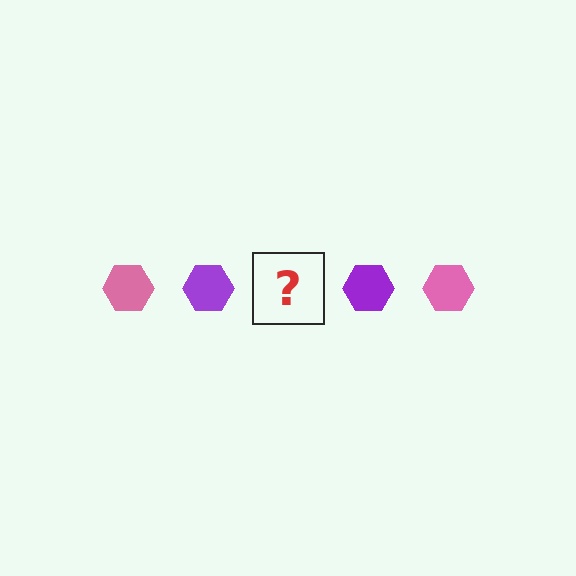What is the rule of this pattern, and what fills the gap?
The rule is that the pattern cycles through pink, purple hexagons. The gap should be filled with a pink hexagon.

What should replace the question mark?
The question mark should be replaced with a pink hexagon.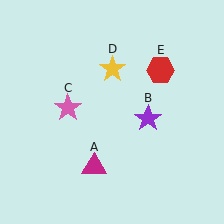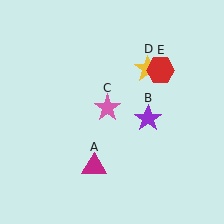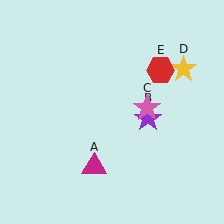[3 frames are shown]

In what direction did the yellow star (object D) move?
The yellow star (object D) moved right.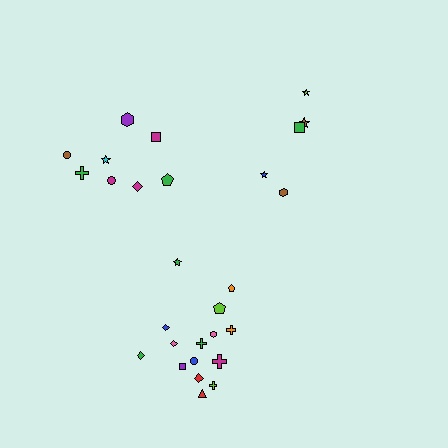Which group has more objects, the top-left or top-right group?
The top-left group.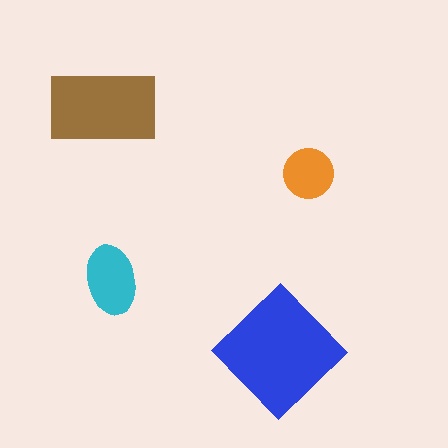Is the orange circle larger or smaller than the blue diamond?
Smaller.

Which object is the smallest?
The orange circle.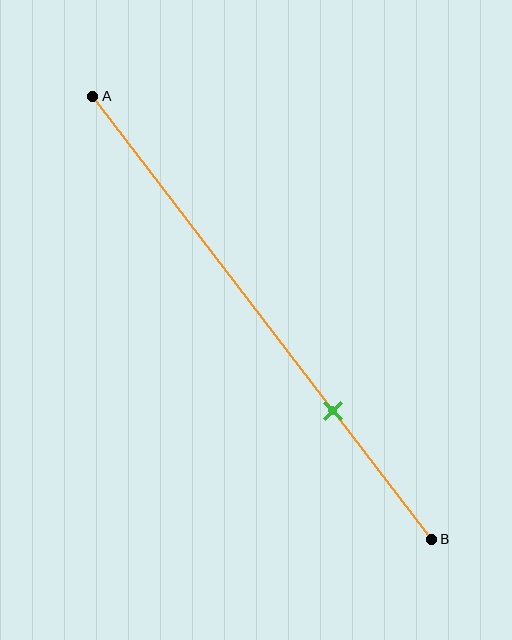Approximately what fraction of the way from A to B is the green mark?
The green mark is approximately 70% of the way from A to B.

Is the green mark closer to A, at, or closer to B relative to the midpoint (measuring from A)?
The green mark is closer to point B than the midpoint of segment AB.